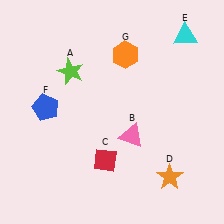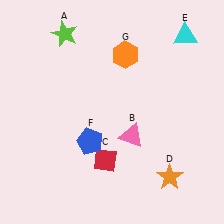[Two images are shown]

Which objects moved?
The objects that moved are: the lime star (A), the blue pentagon (F).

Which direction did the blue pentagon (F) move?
The blue pentagon (F) moved right.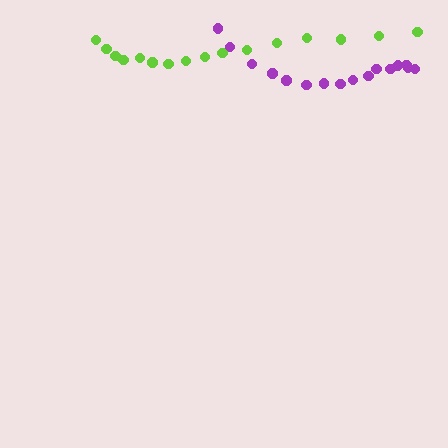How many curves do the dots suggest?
There are 2 distinct paths.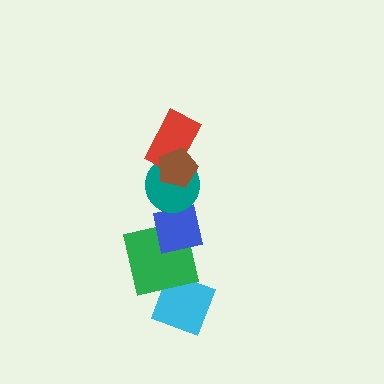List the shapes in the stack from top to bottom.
From top to bottom: the brown pentagon, the red rectangle, the teal circle, the blue square, the green square, the cyan diamond.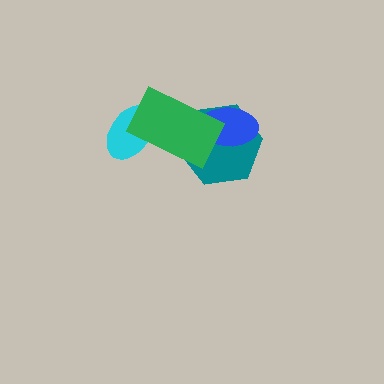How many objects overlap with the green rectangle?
3 objects overlap with the green rectangle.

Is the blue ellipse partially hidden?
Yes, it is partially covered by another shape.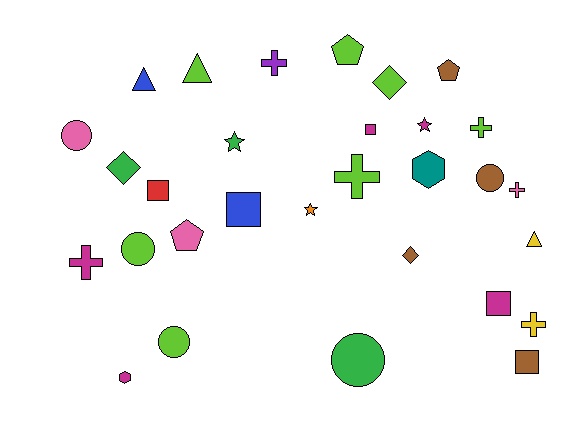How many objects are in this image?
There are 30 objects.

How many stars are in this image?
There are 3 stars.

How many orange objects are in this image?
There is 1 orange object.